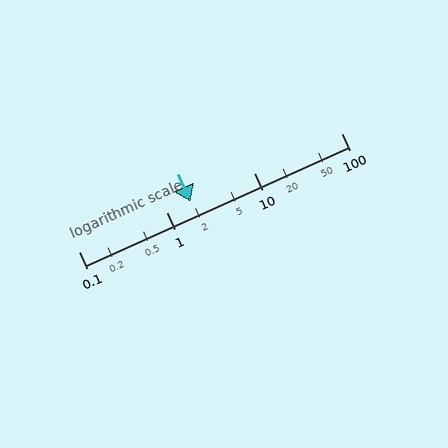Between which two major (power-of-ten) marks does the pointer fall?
The pointer is between 1 and 10.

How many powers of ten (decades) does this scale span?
The scale spans 3 decades, from 0.1 to 100.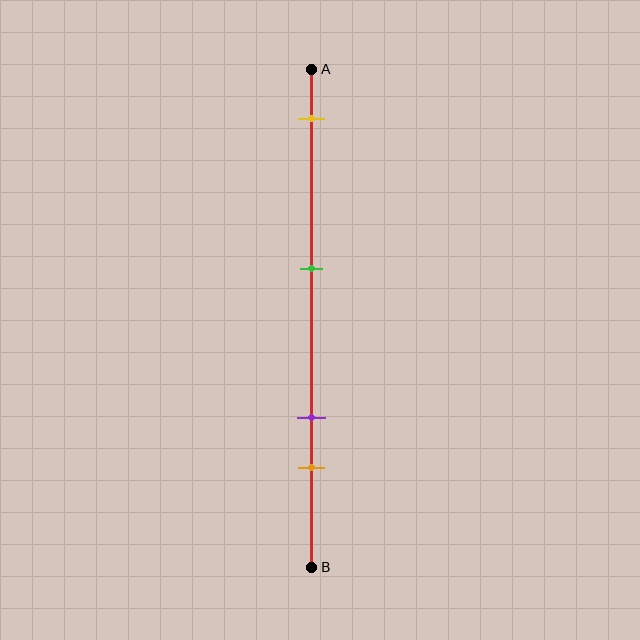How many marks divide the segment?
There are 4 marks dividing the segment.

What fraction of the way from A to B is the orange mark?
The orange mark is approximately 80% (0.8) of the way from A to B.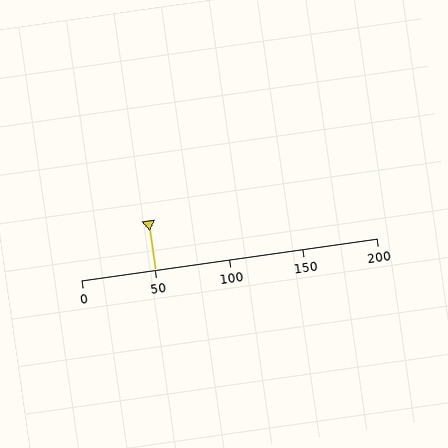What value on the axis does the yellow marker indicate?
The marker indicates approximately 50.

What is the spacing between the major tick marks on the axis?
The major ticks are spaced 50 apart.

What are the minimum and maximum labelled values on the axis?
The axis runs from 0 to 200.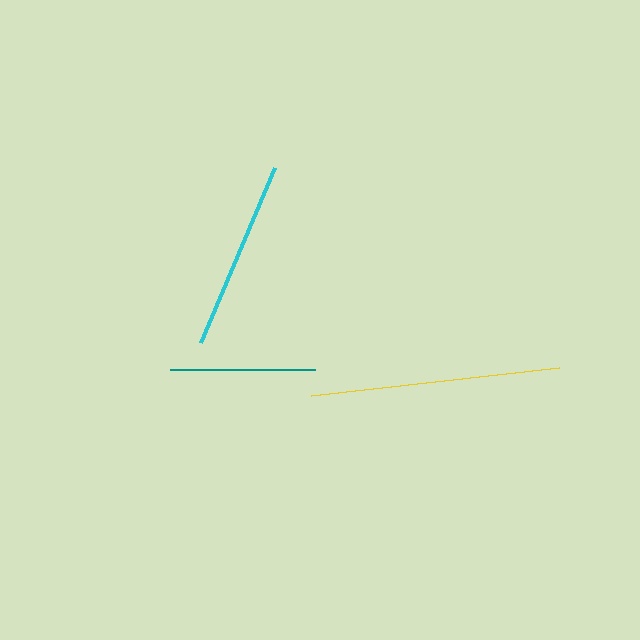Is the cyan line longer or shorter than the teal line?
The cyan line is longer than the teal line.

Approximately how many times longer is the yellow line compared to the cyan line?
The yellow line is approximately 1.3 times the length of the cyan line.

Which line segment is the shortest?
The teal line is the shortest at approximately 146 pixels.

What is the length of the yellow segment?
The yellow segment is approximately 249 pixels long.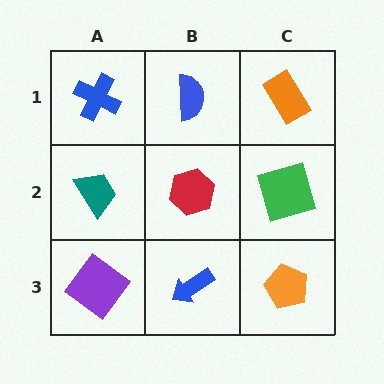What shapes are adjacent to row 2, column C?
An orange rectangle (row 1, column C), an orange pentagon (row 3, column C), a red hexagon (row 2, column B).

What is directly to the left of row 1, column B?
A blue cross.